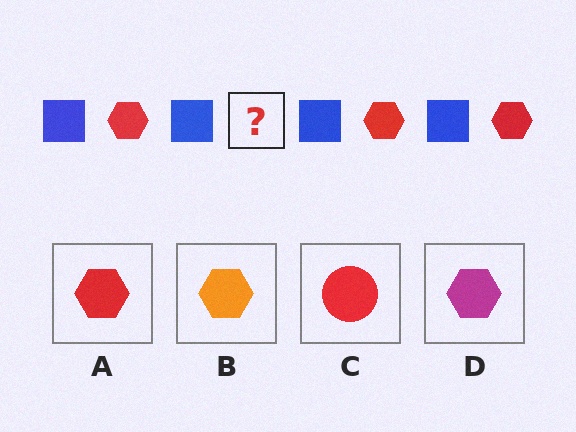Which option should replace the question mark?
Option A.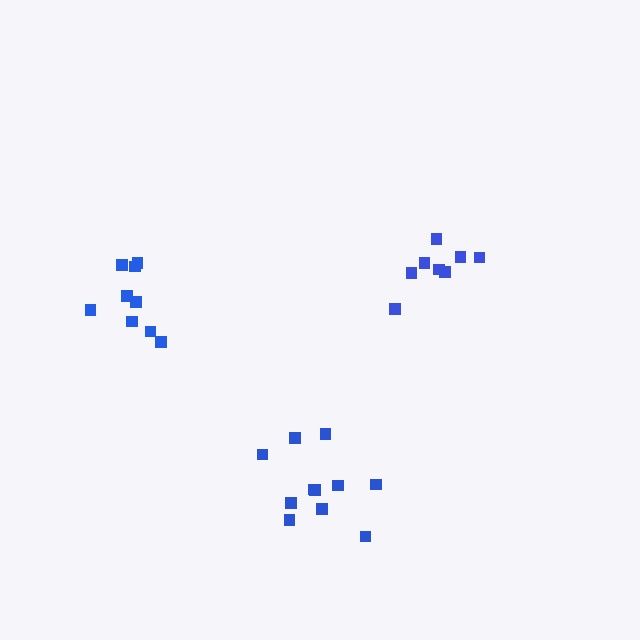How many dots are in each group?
Group 1: 8 dots, Group 2: 9 dots, Group 3: 11 dots (28 total).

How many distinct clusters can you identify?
There are 3 distinct clusters.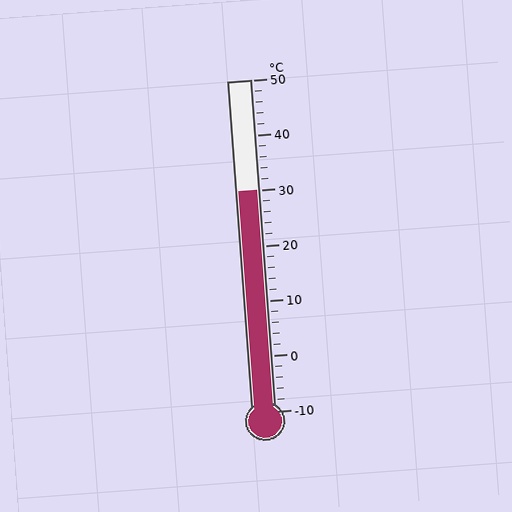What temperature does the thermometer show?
The thermometer shows approximately 30°C.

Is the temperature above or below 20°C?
The temperature is above 20°C.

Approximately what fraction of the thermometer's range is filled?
The thermometer is filled to approximately 65% of its range.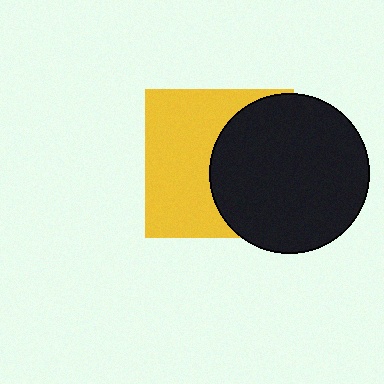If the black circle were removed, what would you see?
You would see the complete yellow square.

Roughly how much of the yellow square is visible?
About half of it is visible (roughly 53%).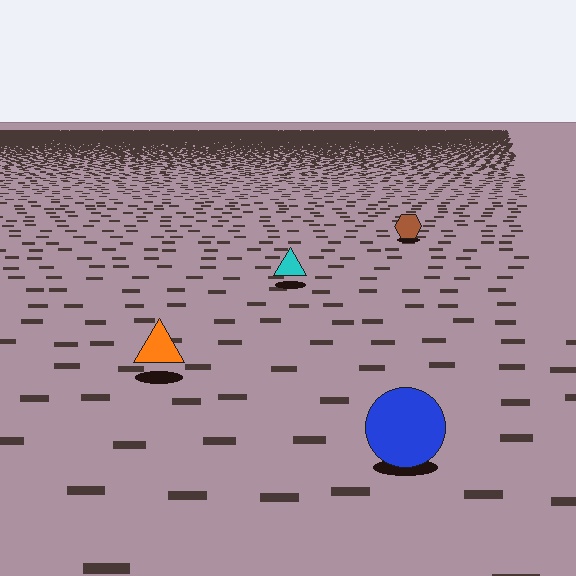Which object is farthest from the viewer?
The brown hexagon is farthest from the viewer. It appears smaller and the ground texture around it is denser.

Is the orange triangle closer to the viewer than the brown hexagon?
Yes. The orange triangle is closer — you can tell from the texture gradient: the ground texture is coarser near it.